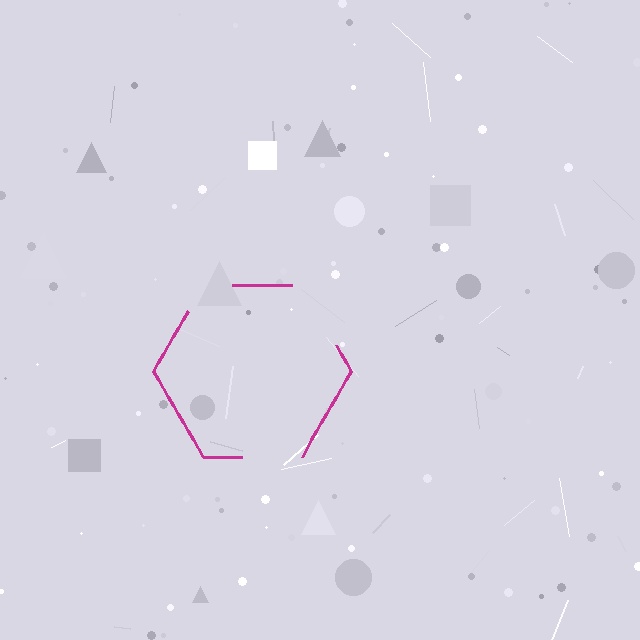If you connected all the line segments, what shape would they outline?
They would outline a hexagon.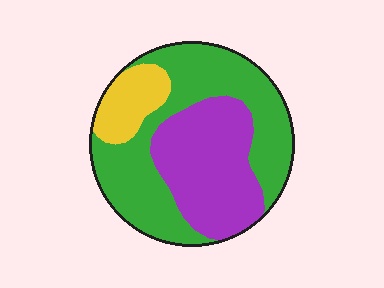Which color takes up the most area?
Green, at roughly 50%.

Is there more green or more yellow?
Green.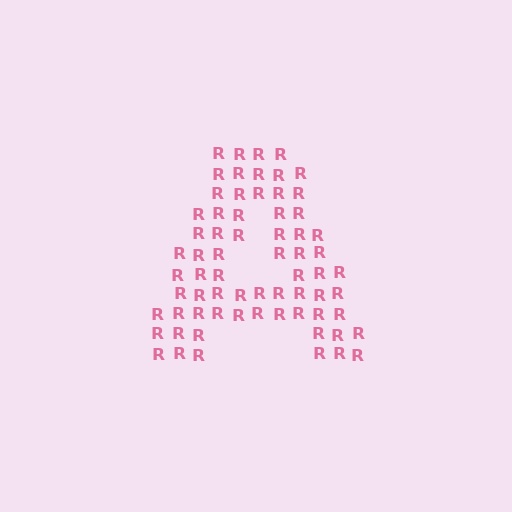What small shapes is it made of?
It is made of small letter R's.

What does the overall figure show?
The overall figure shows the letter A.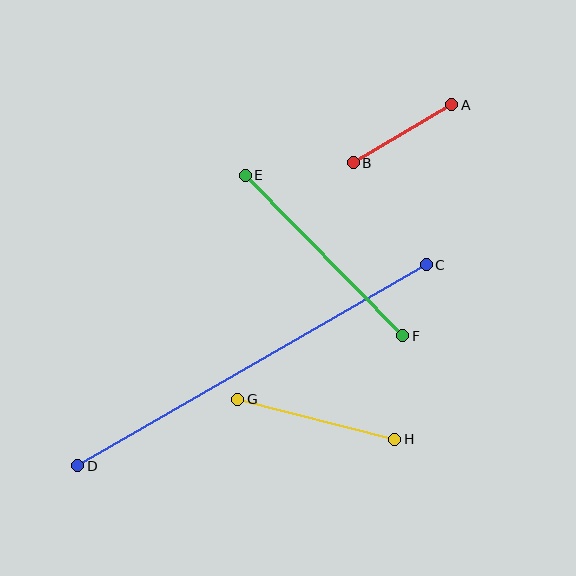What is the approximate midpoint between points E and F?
The midpoint is at approximately (324, 255) pixels.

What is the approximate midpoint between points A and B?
The midpoint is at approximately (402, 134) pixels.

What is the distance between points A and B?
The distance is approximately 114 pixels.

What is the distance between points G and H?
The distance is approximately 162 pixels.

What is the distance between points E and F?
The distance is approximately 225 pixels.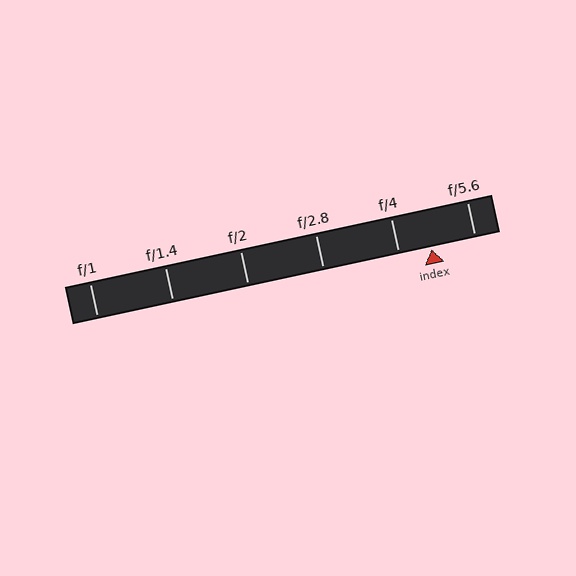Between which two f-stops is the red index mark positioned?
The index mark is between f/4 and f/5.6.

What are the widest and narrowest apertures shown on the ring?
The widest aperture shown is f/1 and the narrowest is f/5.6.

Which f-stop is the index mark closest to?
The index mark is closest to f/4.